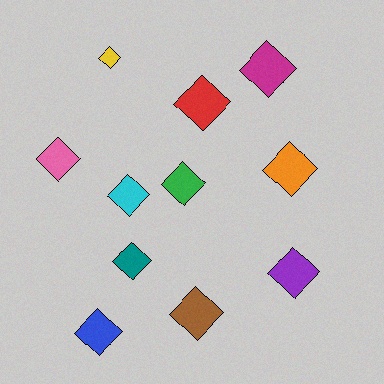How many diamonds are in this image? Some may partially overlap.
There are 11 diamonds.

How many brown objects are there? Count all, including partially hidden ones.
There is 1 brown object.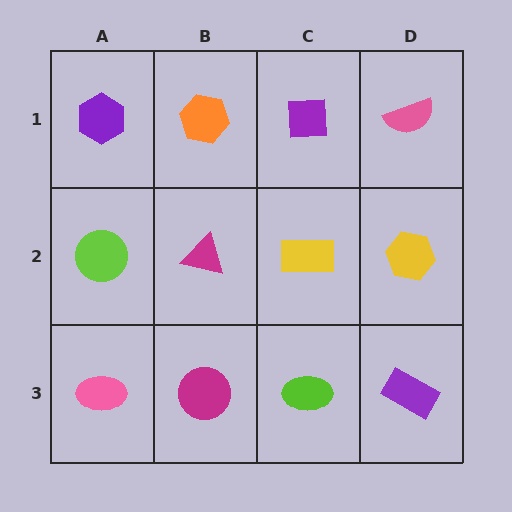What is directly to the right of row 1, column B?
A purple square.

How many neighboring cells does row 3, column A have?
2.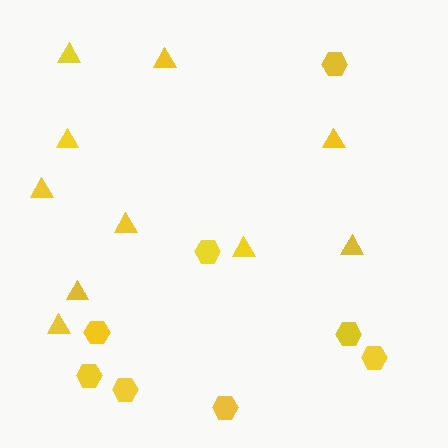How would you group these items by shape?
There are 2 groups: one group of triangles (10) and one group of hexagons (8).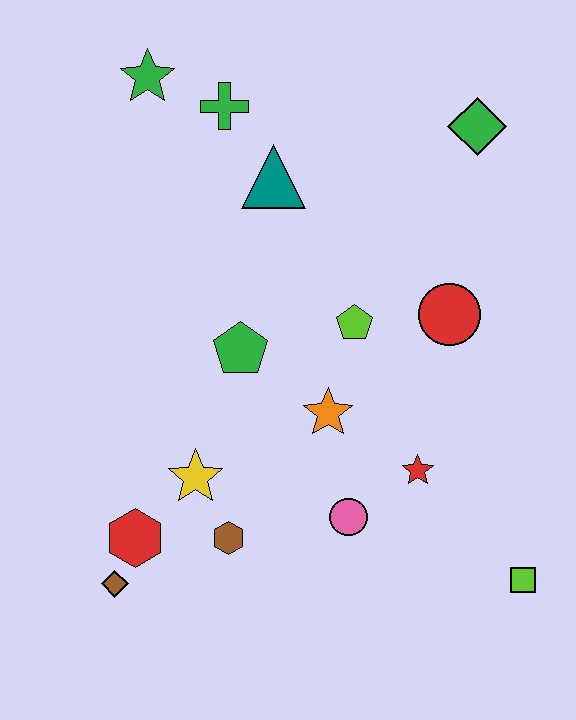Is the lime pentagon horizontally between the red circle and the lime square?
No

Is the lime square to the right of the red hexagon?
Yes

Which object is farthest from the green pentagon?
The lime square is farthest from the green pentagon.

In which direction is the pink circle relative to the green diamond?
The pink circle is below the green diamond.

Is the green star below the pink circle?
No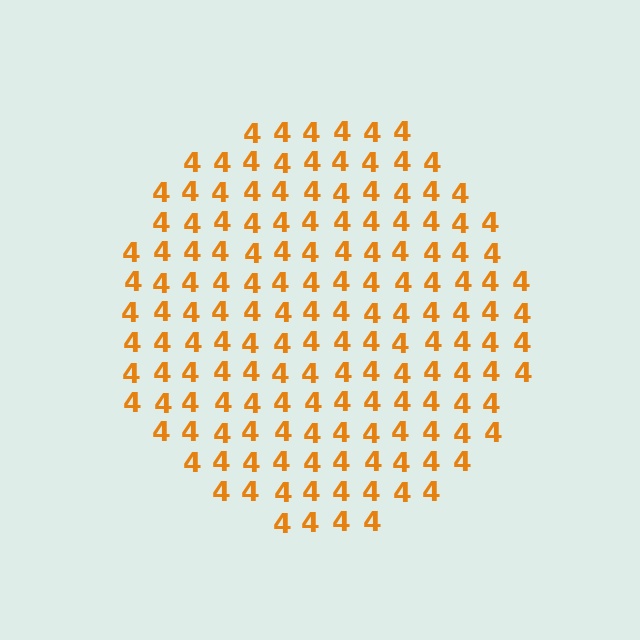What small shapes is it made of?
It is made of small digit 4's.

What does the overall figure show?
The overall figure shows a circle.